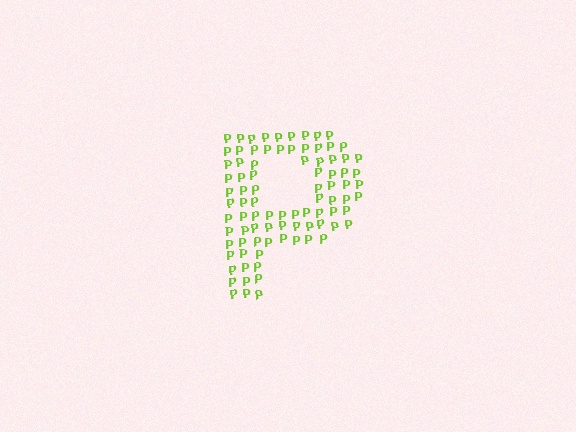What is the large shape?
The large shape is the letter P.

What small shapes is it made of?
It is made of small letter P's.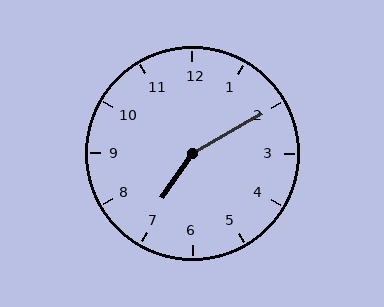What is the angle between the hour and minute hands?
Approximately 155 degrees.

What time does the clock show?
7:10.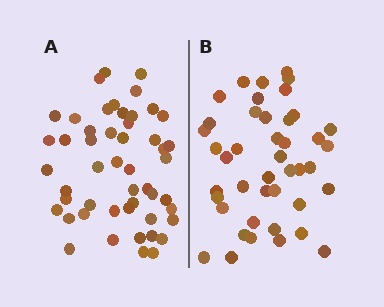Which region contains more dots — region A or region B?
Region A (the left region) has more dots.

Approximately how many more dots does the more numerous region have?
Region A has roughly 8 or so more dots than region B.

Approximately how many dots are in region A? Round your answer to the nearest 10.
About 50 dots.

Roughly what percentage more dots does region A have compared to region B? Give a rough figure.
About 15% more.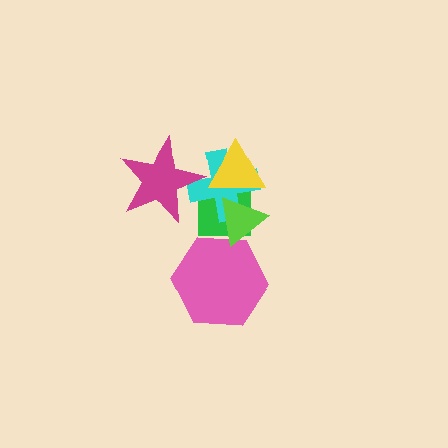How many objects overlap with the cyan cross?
4 objects overlap with the cyan cross.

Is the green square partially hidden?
Yes, it is partially covered by another shape.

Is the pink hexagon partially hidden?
Yes, it is partially covered by another shape.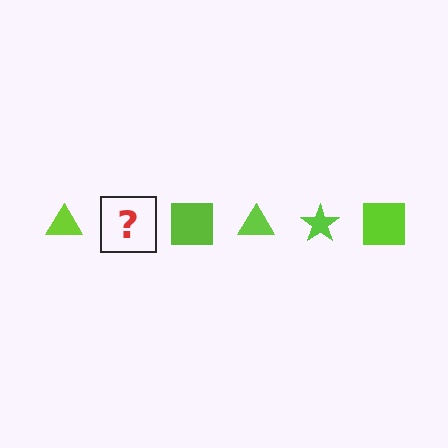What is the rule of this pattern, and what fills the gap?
The rule is that the pattern cycles through triangle, star, square shapes in lime. The gap should be filled with a lime star.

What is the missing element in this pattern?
The missing element is a lime star.